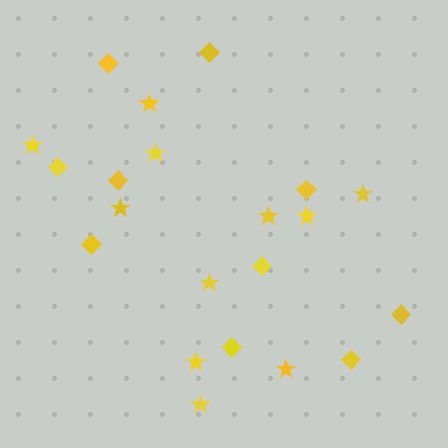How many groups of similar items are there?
There are 2 groups: one group of diamonds (10) and one group of stars (11).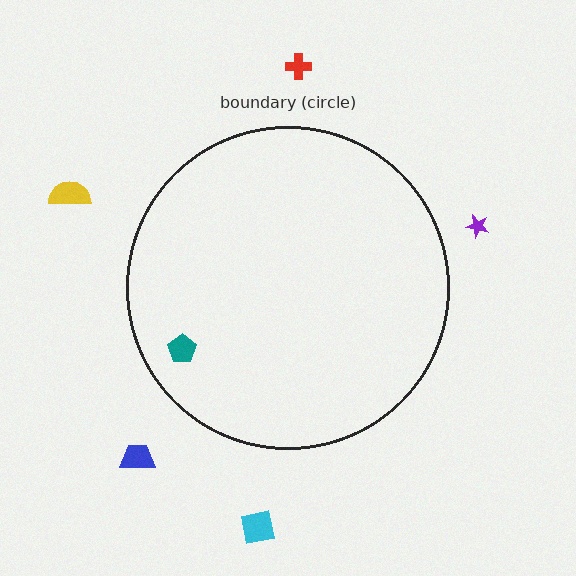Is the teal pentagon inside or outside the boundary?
Inside.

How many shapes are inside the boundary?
1 inside, 5 outside.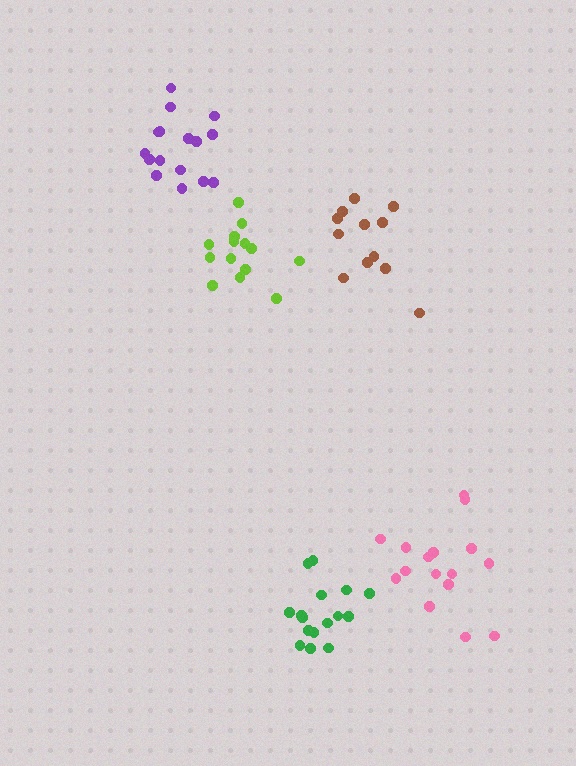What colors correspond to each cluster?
The clusters are colored: brown, green, lime, purple, pink.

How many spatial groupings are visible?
There are 5 spatial groupings.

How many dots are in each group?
Group 1: 12 dots, Group 2: 16 dots, Group 3: 14 dots, Group 4: 16 dots, Group 5: 16 dots (74 total).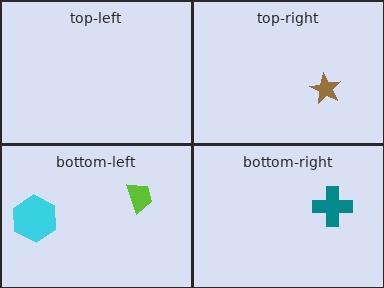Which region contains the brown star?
The top-right region.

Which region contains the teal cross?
The bottom-right region.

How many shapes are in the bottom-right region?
1.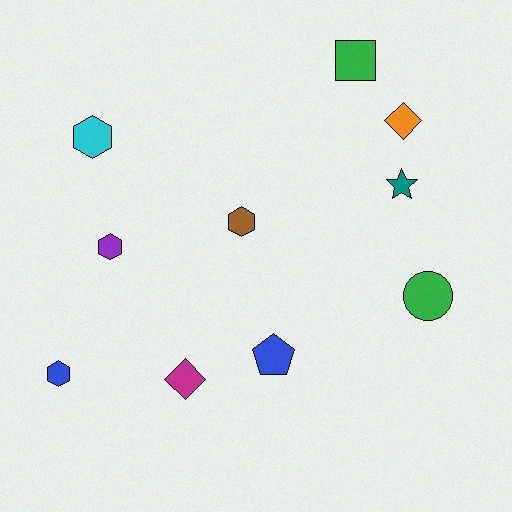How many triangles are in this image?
There are no triangles.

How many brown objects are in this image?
There is 1 brown object.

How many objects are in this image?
There are 10 objects.